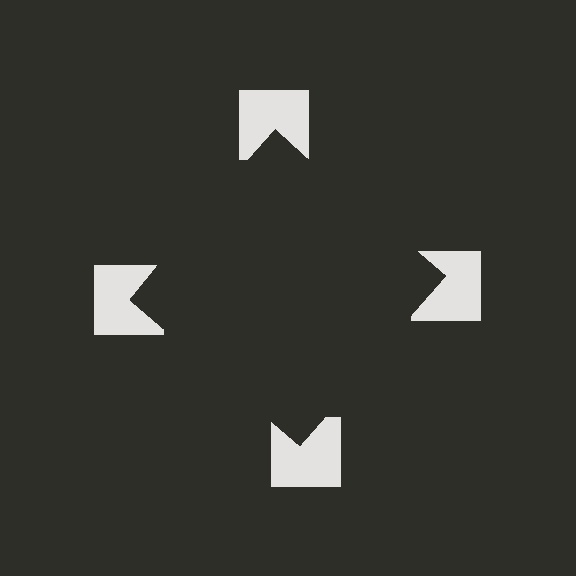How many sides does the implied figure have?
4 sides.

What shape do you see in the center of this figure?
An illusory square — its edges are inferred from the aligned wedge cuts in the notched squares, not physically drawn.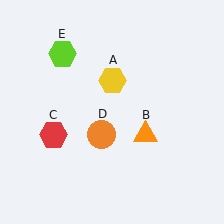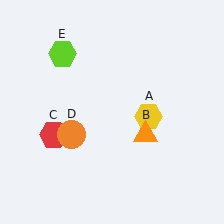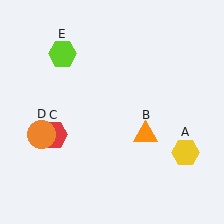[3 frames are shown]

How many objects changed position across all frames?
2 objects changed position: yellow hexagon (object A), orange circle (object D).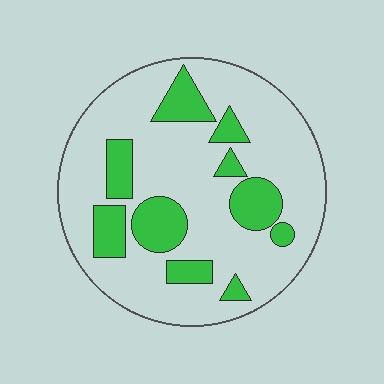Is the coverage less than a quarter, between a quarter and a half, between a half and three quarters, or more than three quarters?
Less than a quarter.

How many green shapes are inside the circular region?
10.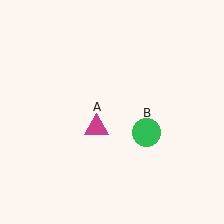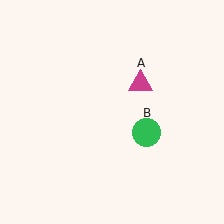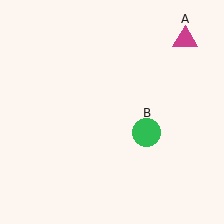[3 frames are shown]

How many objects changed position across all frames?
1 object changed position: magenta triangle (object A).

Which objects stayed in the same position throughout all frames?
Green circle (object B) remained stationary.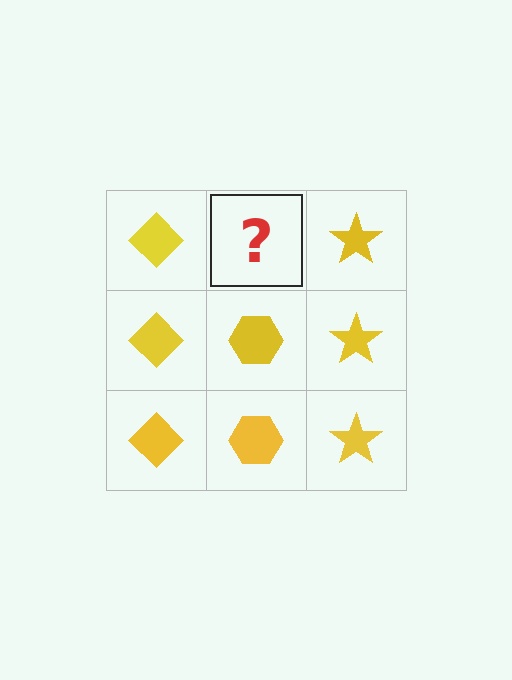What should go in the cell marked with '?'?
The missing cell should contain a yellow hexagon.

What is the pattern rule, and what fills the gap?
The rule is that each column has a consistent shape. The gap should be filled with a yellow hexagon.